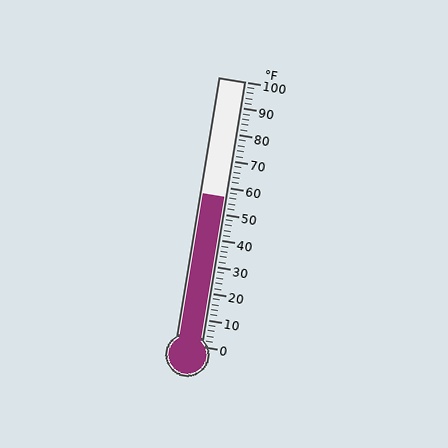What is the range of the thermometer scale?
The thermometer scale ranges from 0°F to 100°F.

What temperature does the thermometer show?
The thermometer shows approximately 56°F.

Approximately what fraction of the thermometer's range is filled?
The thermometer is filled to approximately 55% of its range.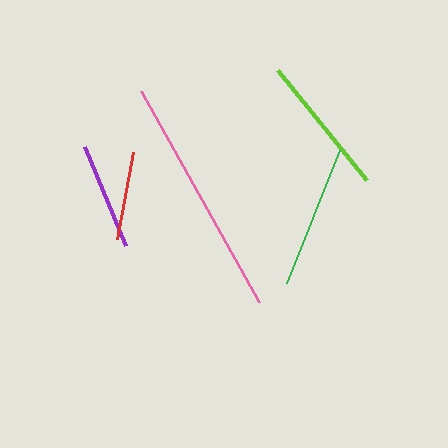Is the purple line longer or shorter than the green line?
The green line is longer than the purple line.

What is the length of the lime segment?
The lime segment is approximately 142 pixels long.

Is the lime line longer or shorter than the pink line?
The pink line is longer than the lime line.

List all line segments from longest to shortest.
From longest to shortest: pink, green, lime, purple, red.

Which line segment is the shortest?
The red line is the shortest at approximately 88 pixels.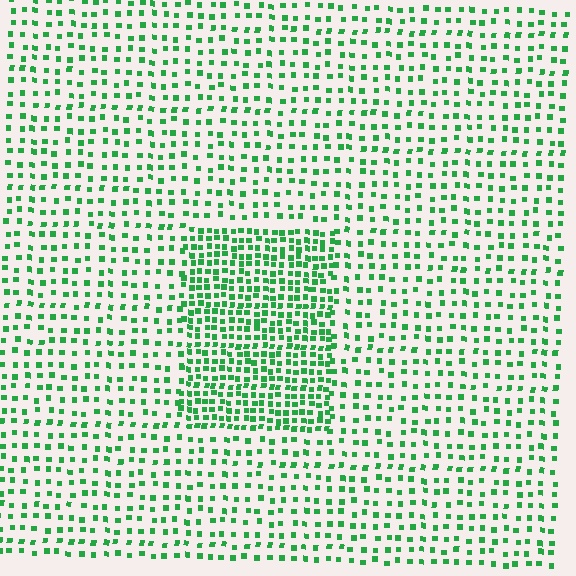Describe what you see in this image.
The image contains small green elements arranged at two different densities. A rectangle-shaped region is visible where the elements are more densely packed than the surrounding area.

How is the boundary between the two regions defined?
The boundary is defined by a change in element density (approximately 2.1x ratio). All elements are the same color, size, and shape.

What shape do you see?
I see a rectangle.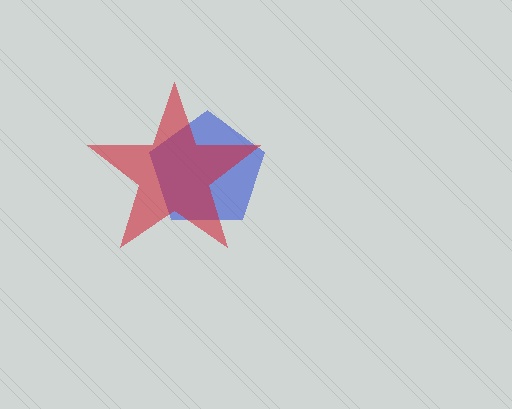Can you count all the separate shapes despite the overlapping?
Yes, there are 2 separate shapes.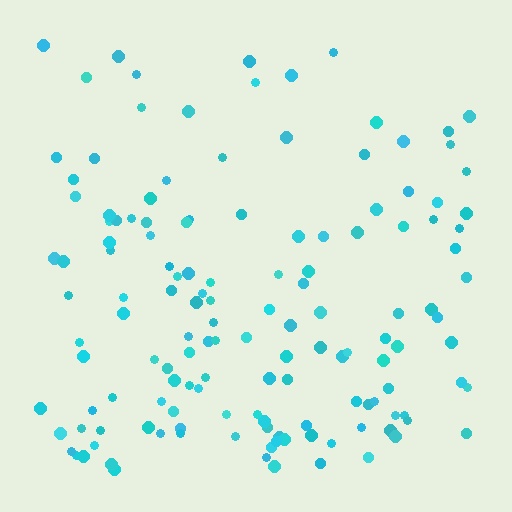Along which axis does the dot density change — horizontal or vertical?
Vertical.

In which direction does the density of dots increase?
From top to bottom, with the bottom side densest.